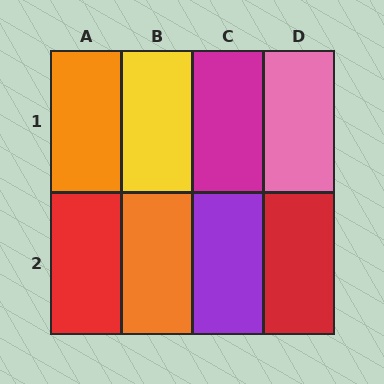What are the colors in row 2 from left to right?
Red, orange, purple, red.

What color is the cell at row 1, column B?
Yellow.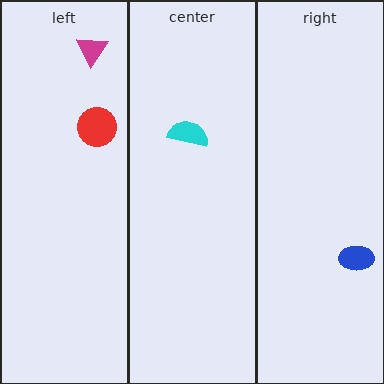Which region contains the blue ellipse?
The right region.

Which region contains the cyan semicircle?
The center region.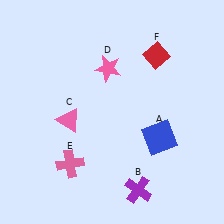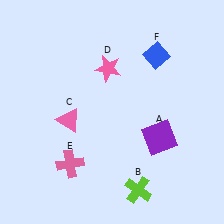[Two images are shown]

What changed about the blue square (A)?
In Image 1, A is blue. In Image 2, it changed to purple.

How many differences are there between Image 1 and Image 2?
There are 3 differences between the two images.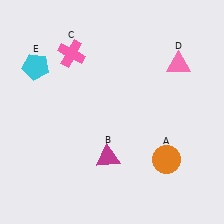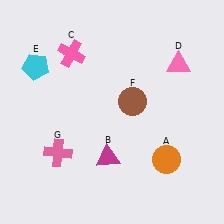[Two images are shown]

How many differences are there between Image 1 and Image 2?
There are 2 differences between the two images.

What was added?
A brown circle (F), a pink cross (G) were added in Image 2.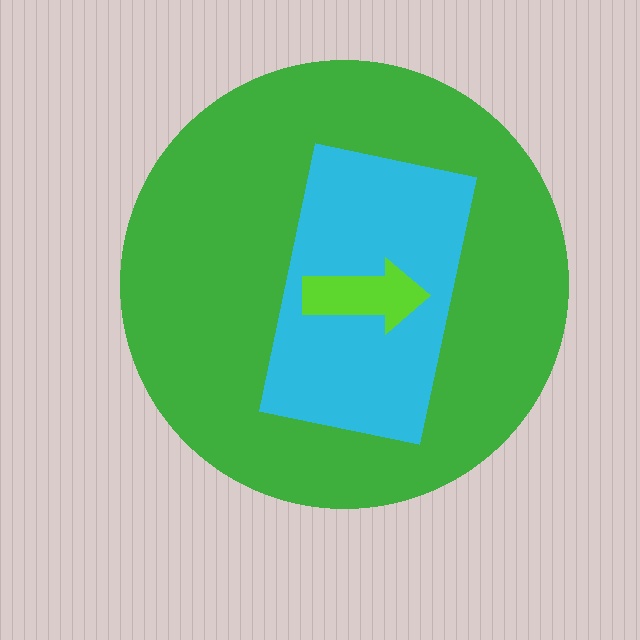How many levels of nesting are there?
3.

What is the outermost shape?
The green circle.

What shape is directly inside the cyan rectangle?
The lime arrow.